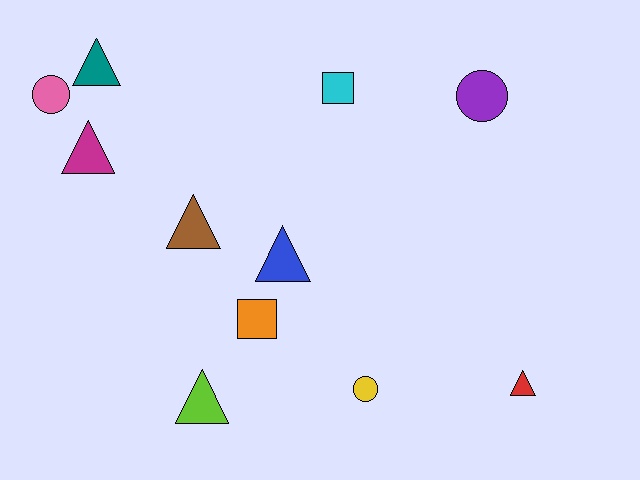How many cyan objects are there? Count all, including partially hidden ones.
There is 1 cyan object.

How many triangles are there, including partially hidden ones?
There are 6 triangles.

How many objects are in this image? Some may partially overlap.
There are 11 objects.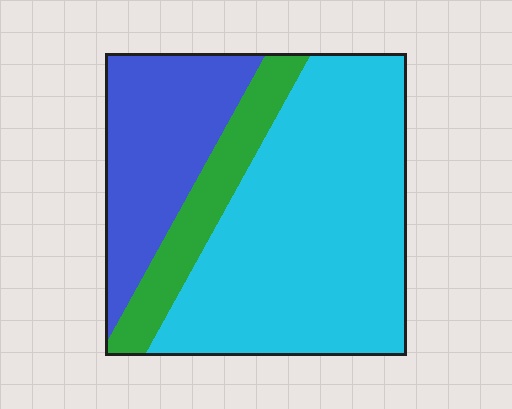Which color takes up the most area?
Cyan, at roughly 60%.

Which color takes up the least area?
Green, at roughly 15%.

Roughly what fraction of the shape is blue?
Blue takes up between a quarter and a half of the shape.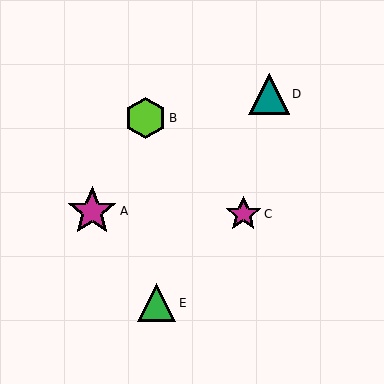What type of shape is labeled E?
Shape E is a green triangle.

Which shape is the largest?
The magenta star (labeled A) is the largest.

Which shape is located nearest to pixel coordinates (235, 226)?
The magenta star (labeled C) at (243, 214) is nearest to that location.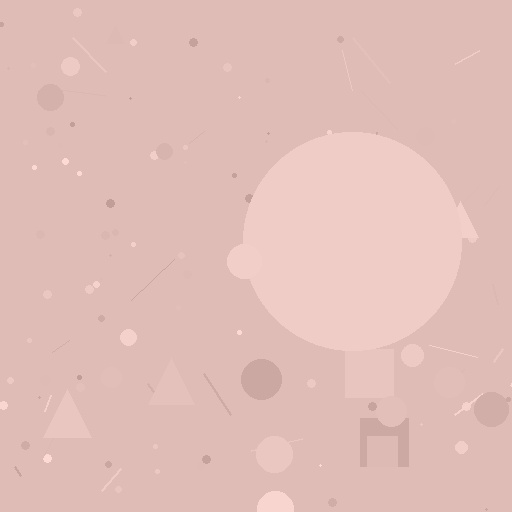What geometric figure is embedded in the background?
A circle is embedded in the background.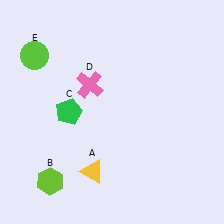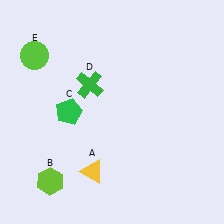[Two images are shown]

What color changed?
The cross (D) changed from pink in Image 1 to green in Image 2.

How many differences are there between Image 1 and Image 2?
There is 1 difference between the two images.